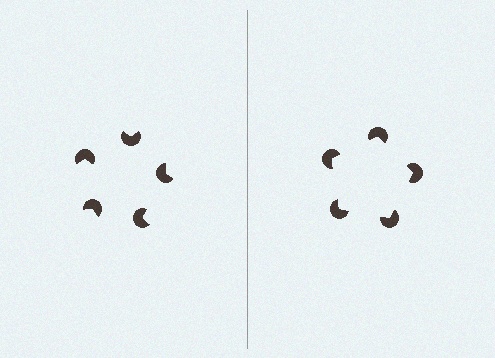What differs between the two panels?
The pac-man discs are positioned identically on both sides; only the wedge orientations differ. On the right they align to a pentagon; on the left they are misaligned.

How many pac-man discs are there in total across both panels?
10 — 5 on each side.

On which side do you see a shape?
An illusory pentagon appears on the right side. On the left side the wedge cuts are rotated, so no coherent shape forms.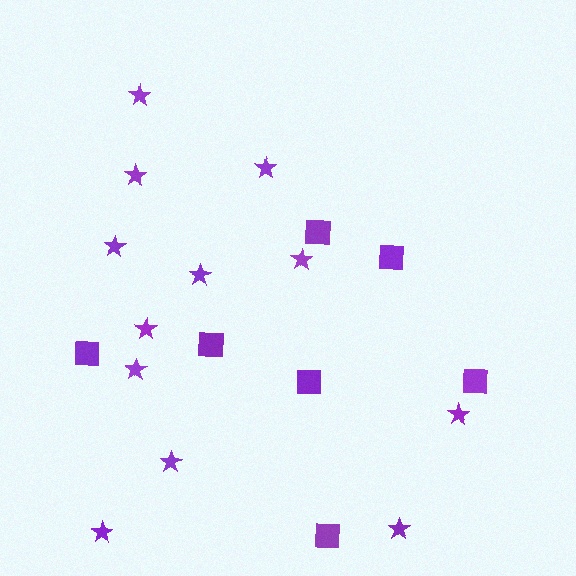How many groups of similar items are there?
There are 2 groups: one group of squares (7) and one group of stars (12).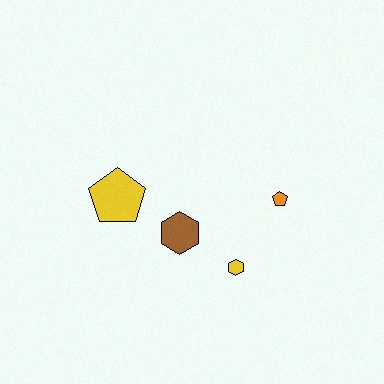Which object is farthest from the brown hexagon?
The orange pentagon is farthest from the brown hexagon.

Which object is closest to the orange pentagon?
The yellow hexagon is closest to the orange pentagon.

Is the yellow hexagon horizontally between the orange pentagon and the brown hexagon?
Yes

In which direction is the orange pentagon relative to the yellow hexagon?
The orange pentagon is above the yellow hexagon.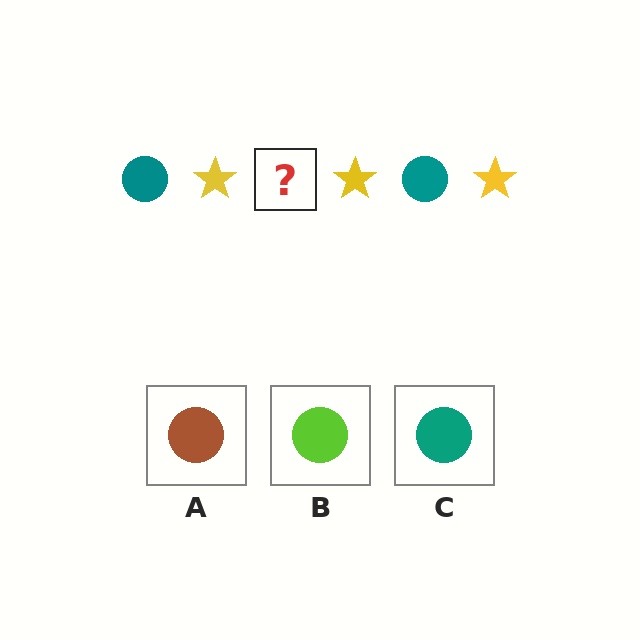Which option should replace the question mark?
Option C.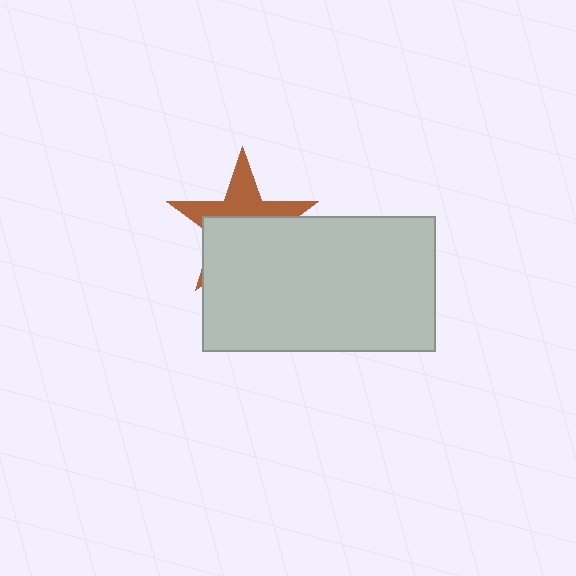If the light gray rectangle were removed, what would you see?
You would see the complete brown star.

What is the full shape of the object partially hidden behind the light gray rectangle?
The partially hidden object is a brown star.